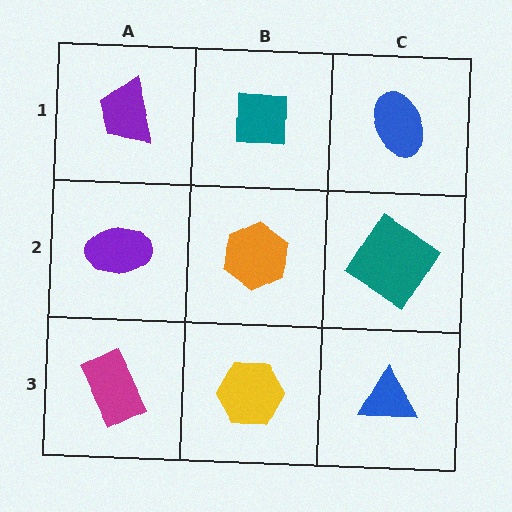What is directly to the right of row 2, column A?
An orange hexagon.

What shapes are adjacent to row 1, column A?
A purple ellipse (row 2, column A), a teal square (row 1, column B).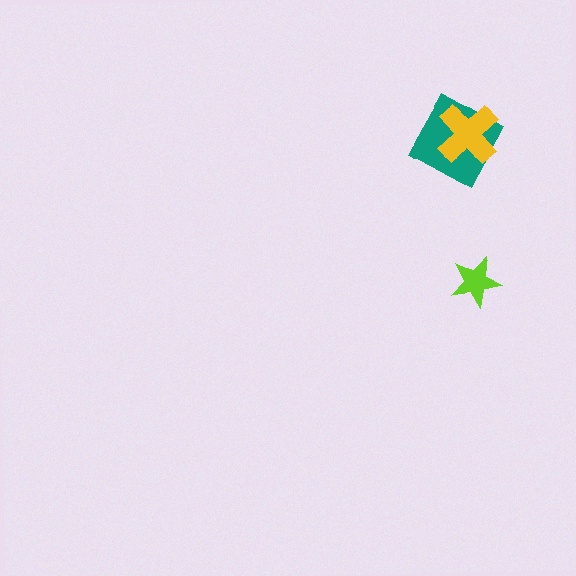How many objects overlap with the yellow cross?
1 object overlaps with the yellow cross.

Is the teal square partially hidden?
Yes, it is partially covered by another shape.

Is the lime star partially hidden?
No, no other shape covers it.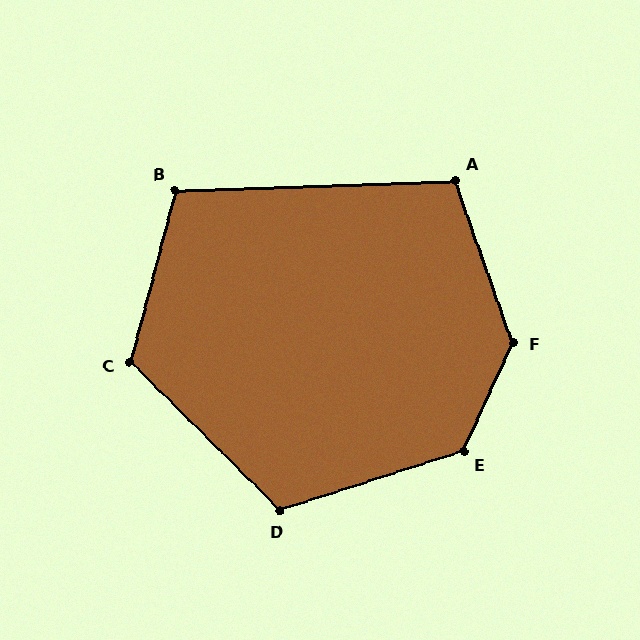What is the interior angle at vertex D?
Approximately 117 degrees (obtuse).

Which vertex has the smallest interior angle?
B, at approximately 107 degrees.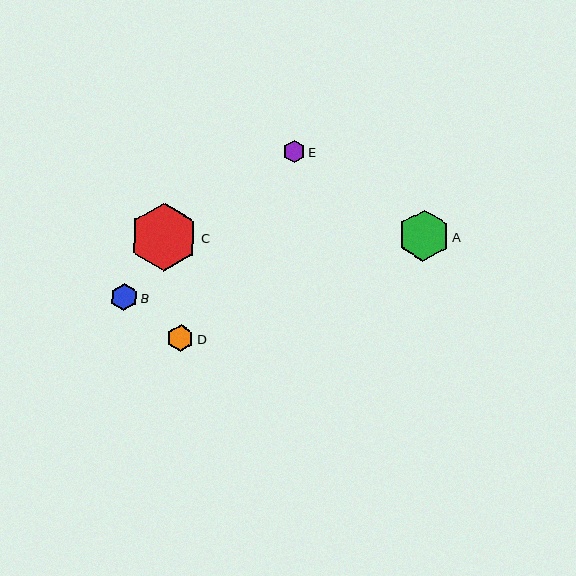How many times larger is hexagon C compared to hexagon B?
Hexagon C is approximately 2.5 times the size of hexagon B.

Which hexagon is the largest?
Hexagon C is the largest with a size of approximately 68 pixels.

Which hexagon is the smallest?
Hexagon E is the smallest with a size of approximately 22 pixels.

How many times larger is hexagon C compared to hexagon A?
Hexagon C is approximately 1.3 times the size of hexagon A.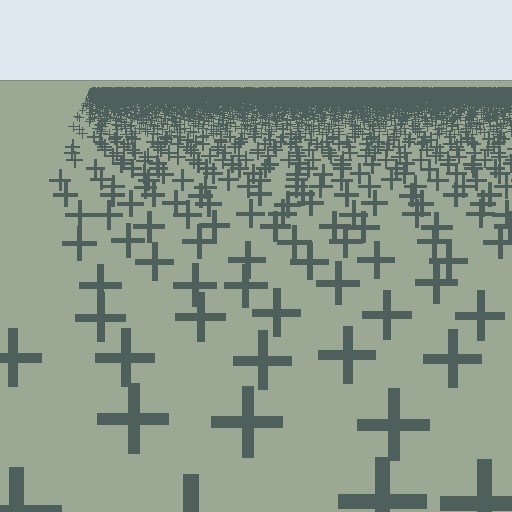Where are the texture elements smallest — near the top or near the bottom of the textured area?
Near the top.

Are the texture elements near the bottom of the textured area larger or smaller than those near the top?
Larger. Near the bottom, elements are closer to the viewer and appear at a bigger on-screen size.